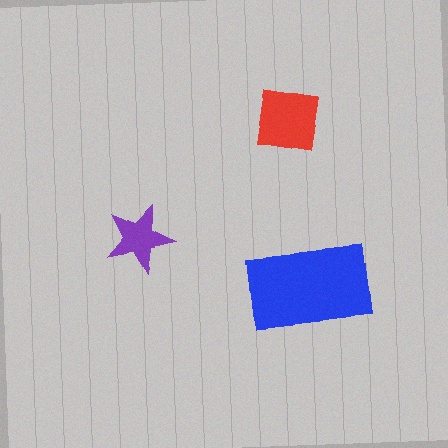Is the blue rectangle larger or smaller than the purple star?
Larger.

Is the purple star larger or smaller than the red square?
Smaller.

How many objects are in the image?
There are 3 objects in the image.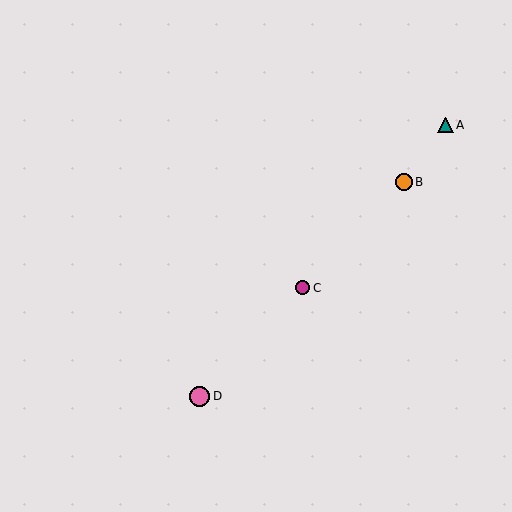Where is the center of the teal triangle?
The center of the teal triangle is at (445, 125).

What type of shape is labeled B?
Shape B is an orange circle.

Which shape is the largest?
The pink circle (labeled D) is the largest.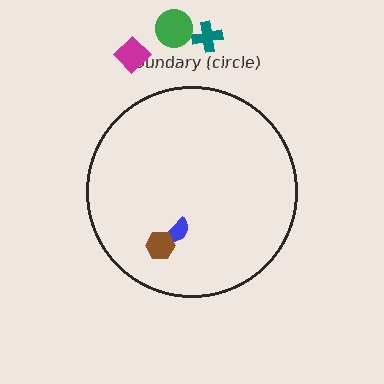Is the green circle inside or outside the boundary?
Outside.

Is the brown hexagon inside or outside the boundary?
Inside.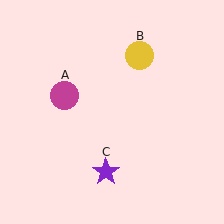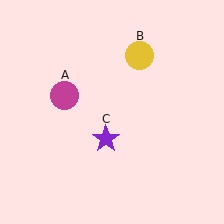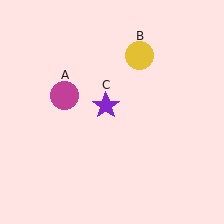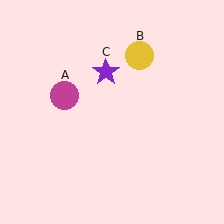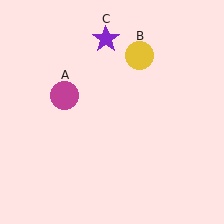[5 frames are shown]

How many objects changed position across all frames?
1 object changed position: purple star (object C).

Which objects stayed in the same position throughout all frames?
Magenta circle (object A) and yellow circle (object B) remained stationary.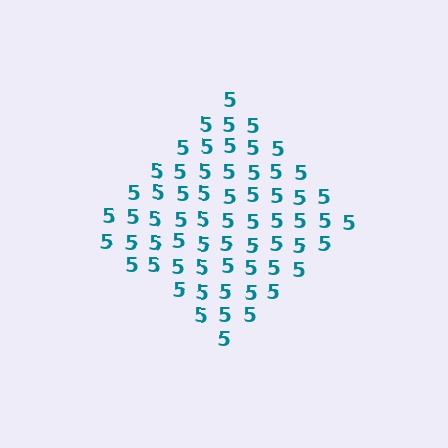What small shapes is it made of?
It is made of small digit 5's.